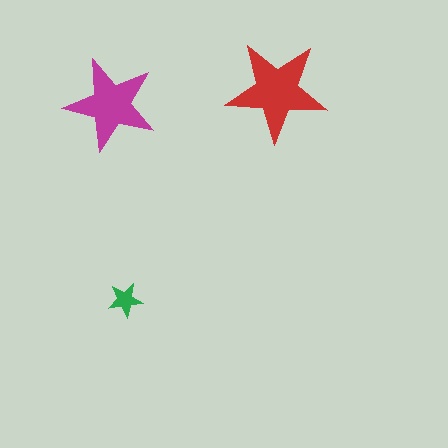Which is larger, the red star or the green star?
The red one.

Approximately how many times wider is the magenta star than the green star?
About 2.5 times wider.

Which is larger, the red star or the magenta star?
The red one.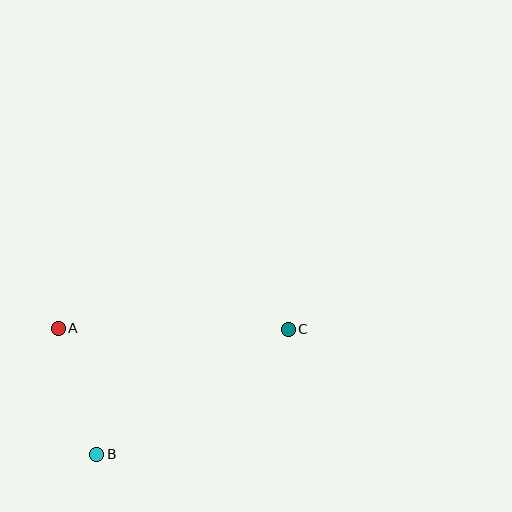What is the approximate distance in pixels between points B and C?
The distance between B and C is approximately 229 pixels.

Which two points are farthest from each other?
Points A and C are farthest from each other.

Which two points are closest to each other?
Points A and B are closest to each other.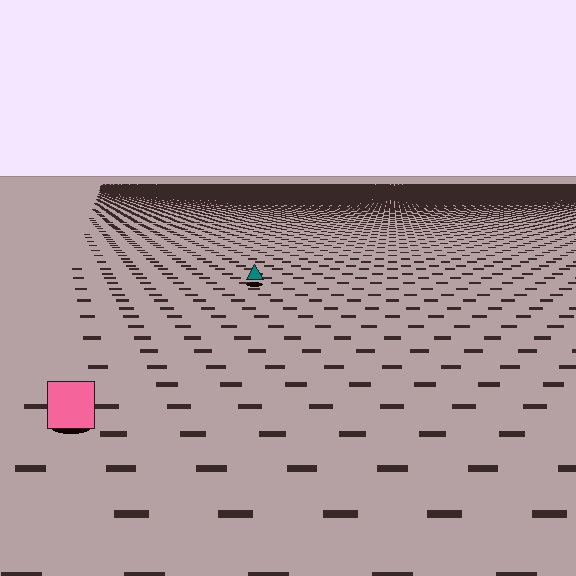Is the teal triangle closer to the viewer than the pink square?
No. The pink square is closer — you can tell from the texture gradient: the ground texture is coarser near it.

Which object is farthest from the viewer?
The teal triangle is farthest from the viewer. It appears smaller and the ground texture around it is denser.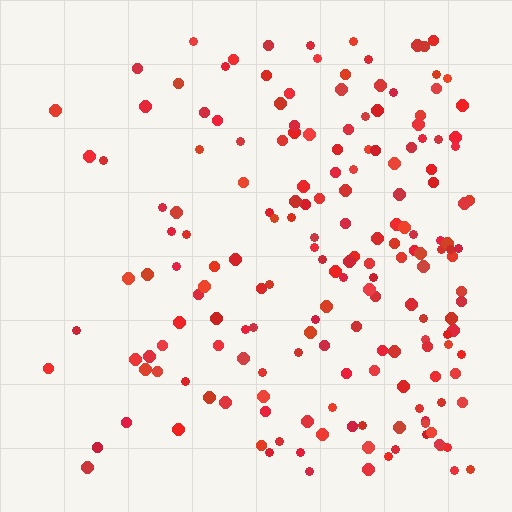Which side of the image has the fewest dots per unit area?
The left.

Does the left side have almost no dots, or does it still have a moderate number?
Still a moderate number, just noticeably fewer than the right.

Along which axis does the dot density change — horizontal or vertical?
Horizontal.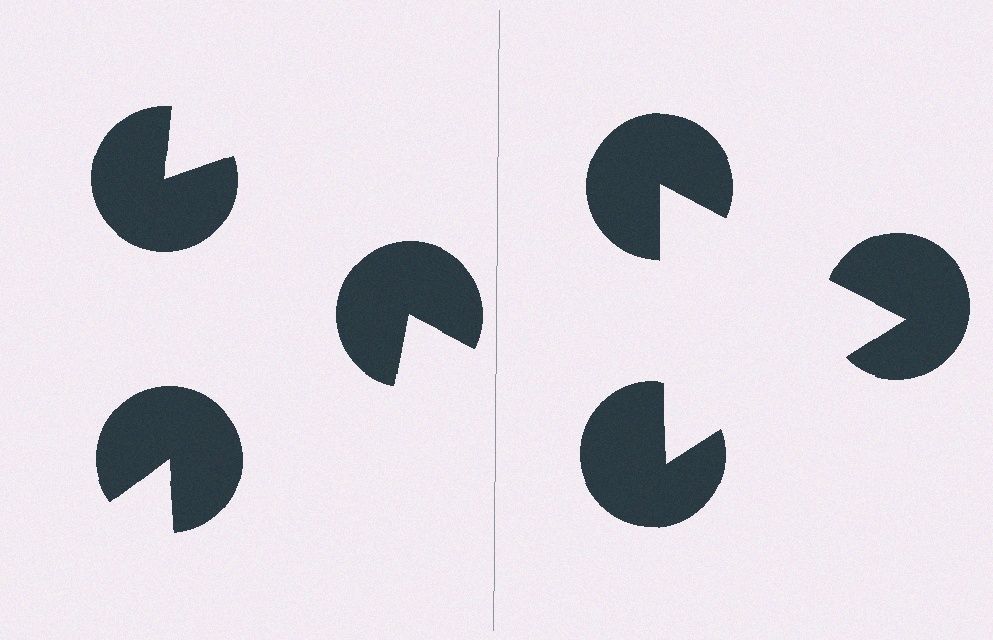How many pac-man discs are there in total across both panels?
6 — 3 on each side.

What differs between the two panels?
The pac-man discs are positioned identically on both sides; only the wedge orientations differ. On the right they align to a triangle; on the left they are misaligned.